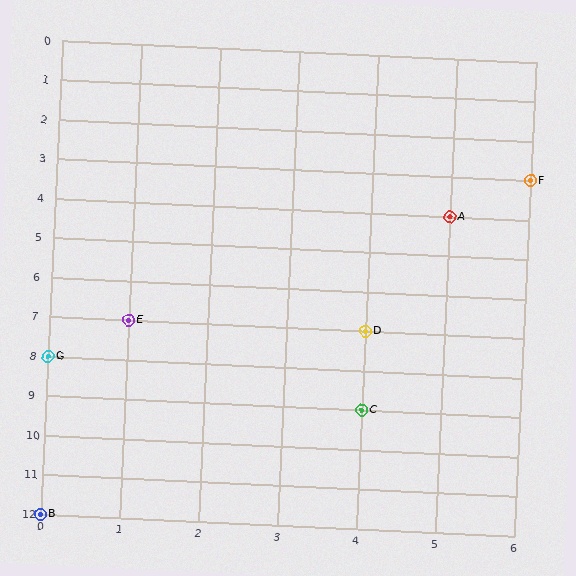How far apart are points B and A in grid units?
Points B and A are 5 columns and 8 rows apart (about 9.4 grid units diagonally).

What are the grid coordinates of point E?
Point E is at grid coordinates (1, 7).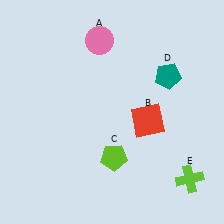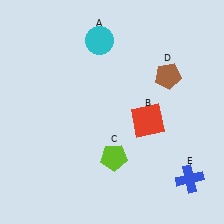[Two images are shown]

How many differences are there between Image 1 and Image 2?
There are 3 differences between the two images.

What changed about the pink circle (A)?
In Image 1, A is pink. In Image 2, it changed to cyan.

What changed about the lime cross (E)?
In Image 1, E is lime. In Image 2, it changed to blue.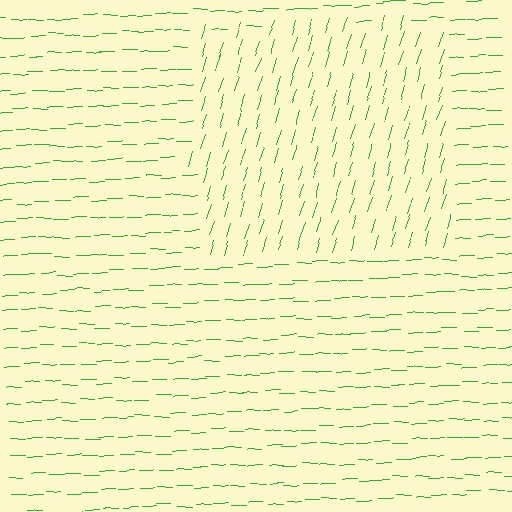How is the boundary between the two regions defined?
The boundary is defined purely by a change in line orientation (approximately 73 degrees difference). All lines are the same color and thickness.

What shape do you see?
I see a rectangle.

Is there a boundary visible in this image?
Yes, there is a texture boundary formed by a change in line orientation.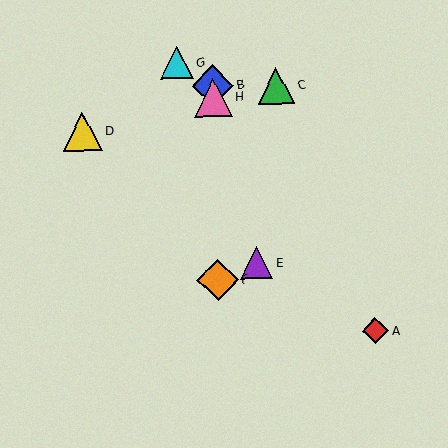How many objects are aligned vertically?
3 objects (B, F, H) are aligned vertically.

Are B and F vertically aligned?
Yes, both are at x≈213.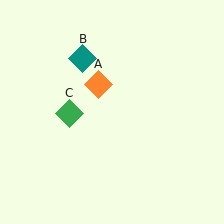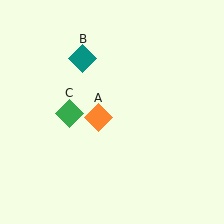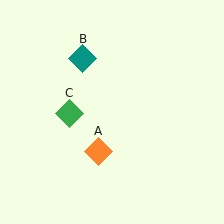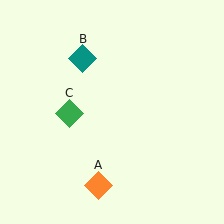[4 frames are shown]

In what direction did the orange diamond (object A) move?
The orange diamond (object A) moved down.